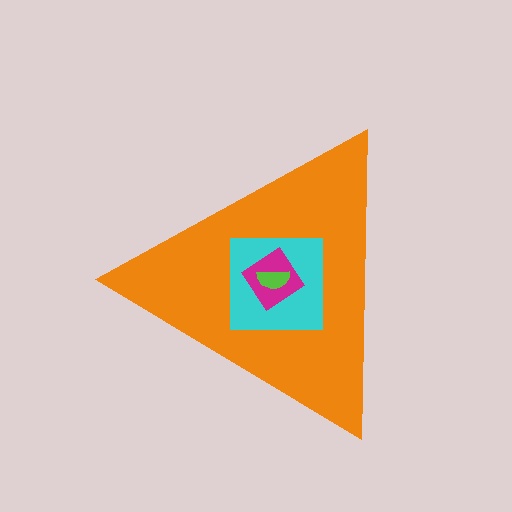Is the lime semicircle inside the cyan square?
Yes.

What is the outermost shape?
The orange triangle.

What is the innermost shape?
The lime semicircle.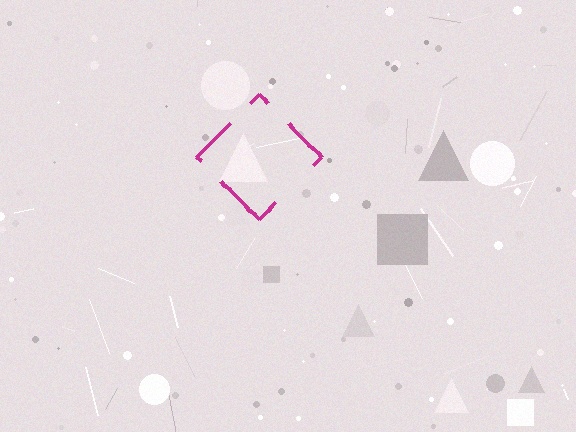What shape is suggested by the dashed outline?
The dashed outline suggests a diamond.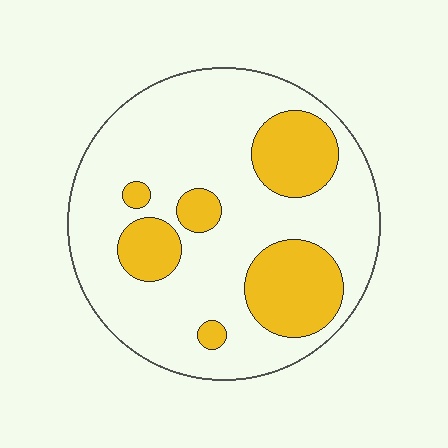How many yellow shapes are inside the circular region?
6.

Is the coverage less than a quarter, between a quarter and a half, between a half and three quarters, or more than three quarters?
Between a quarter and a half.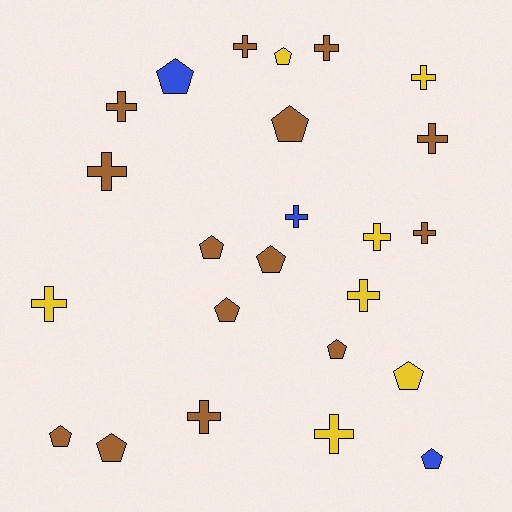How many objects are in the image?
There are 24 objects.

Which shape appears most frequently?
Cross, with 13 objects.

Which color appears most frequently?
Brown, with 14 objects.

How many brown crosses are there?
There are 7 brown crosses.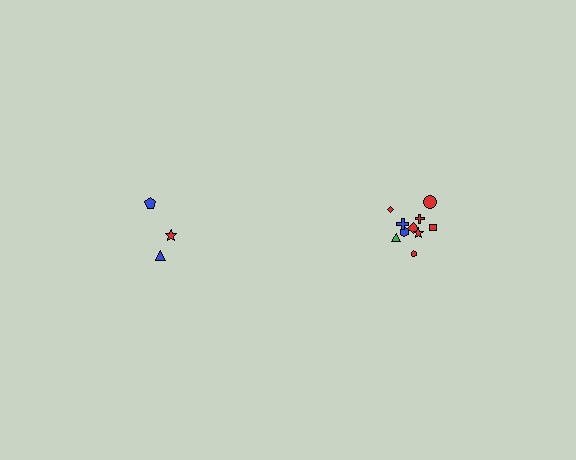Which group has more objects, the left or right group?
The right group.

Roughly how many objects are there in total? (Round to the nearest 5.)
Roughly 15 objects in total.